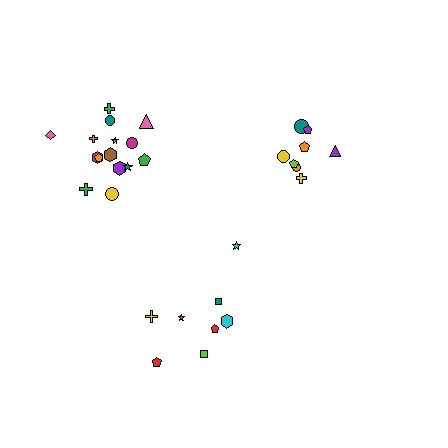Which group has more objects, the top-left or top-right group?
The top-left group.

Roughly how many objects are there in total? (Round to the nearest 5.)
Roughly 30 objects in total.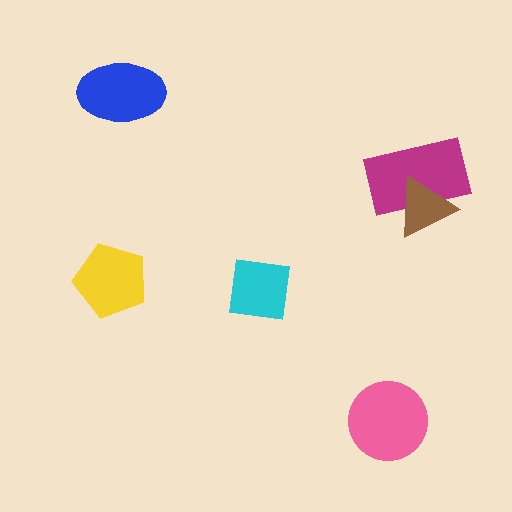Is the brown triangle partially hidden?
No, no other shape covers it.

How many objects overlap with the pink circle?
0 objects overlap with the pink circle.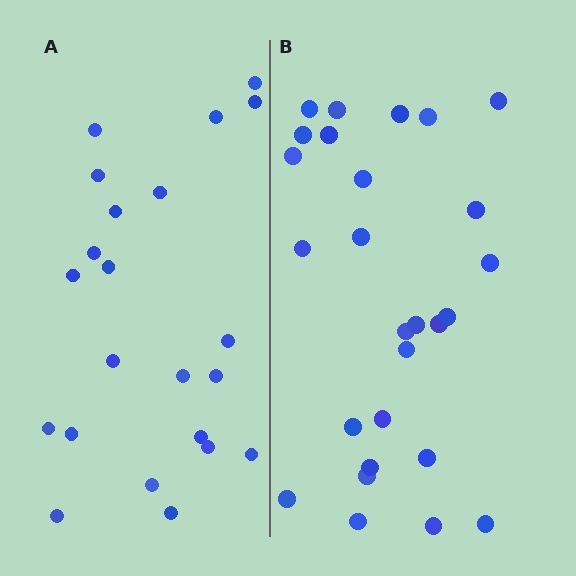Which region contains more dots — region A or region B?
Region B (the right region) has more dots.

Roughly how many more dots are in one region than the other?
Region B has about 5 more dots than region A.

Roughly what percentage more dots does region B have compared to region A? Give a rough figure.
About 25% more.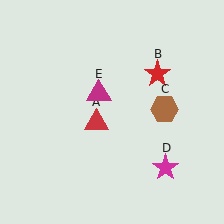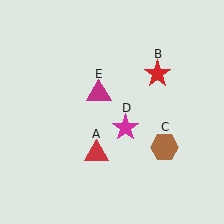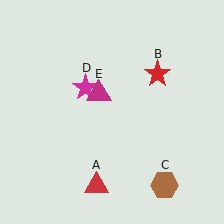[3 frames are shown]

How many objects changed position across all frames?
3 objects changed position: red triangle (object A), brown hexagon (object C), magenta star (object D).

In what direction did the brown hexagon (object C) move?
The brown hexagon (object C) moved down.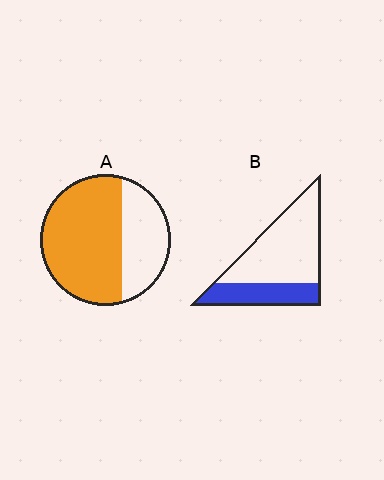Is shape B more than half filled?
No.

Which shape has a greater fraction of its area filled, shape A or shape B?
Shape A.